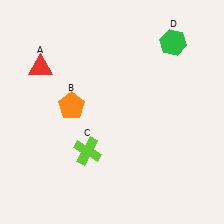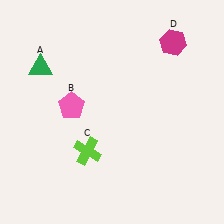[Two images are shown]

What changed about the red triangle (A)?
In Image 1, A is red. In Image 2, it changed to green.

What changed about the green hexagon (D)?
In Image 1, D is green. In Image 2, it changed to magenta.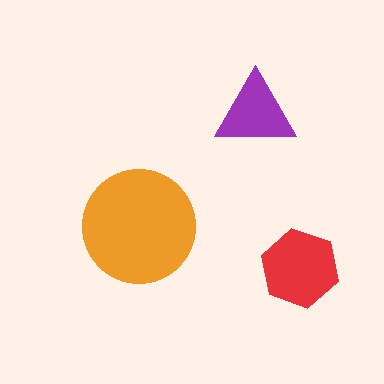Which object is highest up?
The purple triangle is topmost.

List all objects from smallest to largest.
The purple triangle, the red hexagon, the orange circle.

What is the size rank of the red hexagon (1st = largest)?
2nd.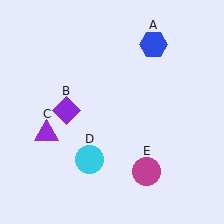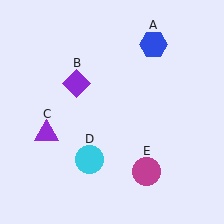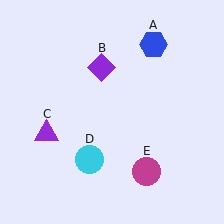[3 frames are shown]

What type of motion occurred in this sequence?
The purple diamond (object B) rotated clockwise around the center of the scene.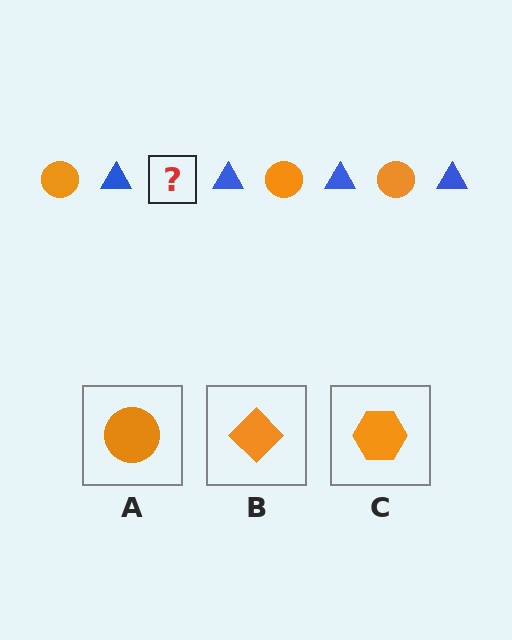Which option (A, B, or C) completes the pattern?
A.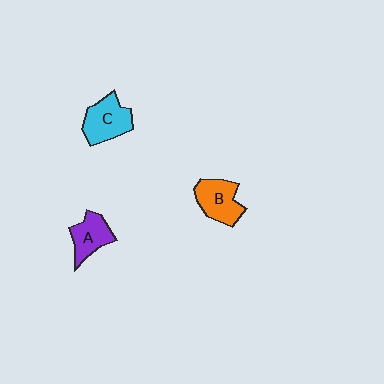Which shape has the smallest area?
Shape A (purple).